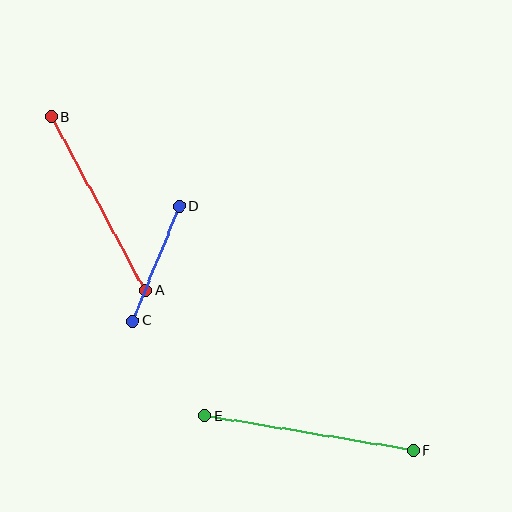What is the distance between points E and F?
The distance is approximately 211 pixels.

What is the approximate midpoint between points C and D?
The midpoint is at approximately (156, 263) pixels.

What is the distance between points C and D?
The distance is approximately 123 pixels.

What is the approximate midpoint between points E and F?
The midpoint is at approximately (309, 433) pixels.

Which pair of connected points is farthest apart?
Points E and F are farthest apart.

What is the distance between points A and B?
The distance is approximately 198 pixels.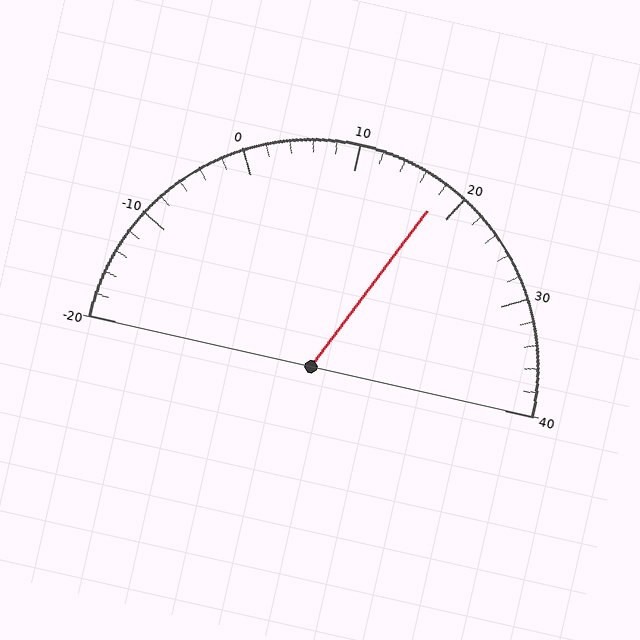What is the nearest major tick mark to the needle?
The nearest major tick mark is 20.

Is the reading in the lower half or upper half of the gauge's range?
The reading is in the upper half of the range (-20 to 40).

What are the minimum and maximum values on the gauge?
The gauge ranges from -20 to 40.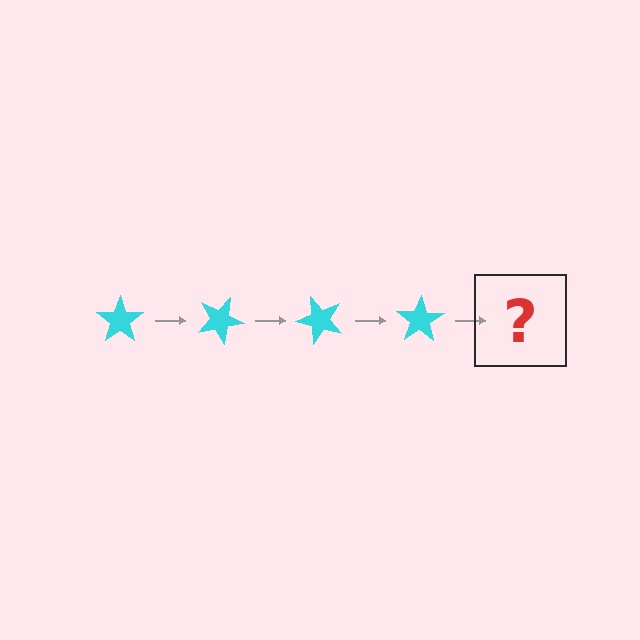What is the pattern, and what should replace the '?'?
The pattern is that the star rotates 25 degrees each step. The '?' should be a cyan star rotated 100 degrees.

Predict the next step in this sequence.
The next step is a cyan star rotated 100 degrees.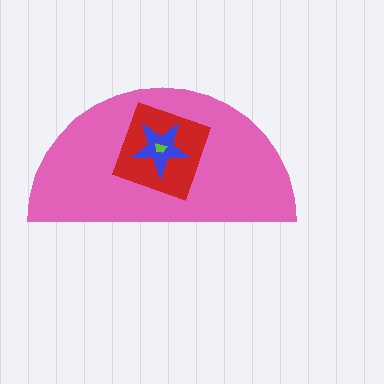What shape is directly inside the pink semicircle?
The red diamond.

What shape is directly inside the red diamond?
The blue star.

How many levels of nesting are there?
4.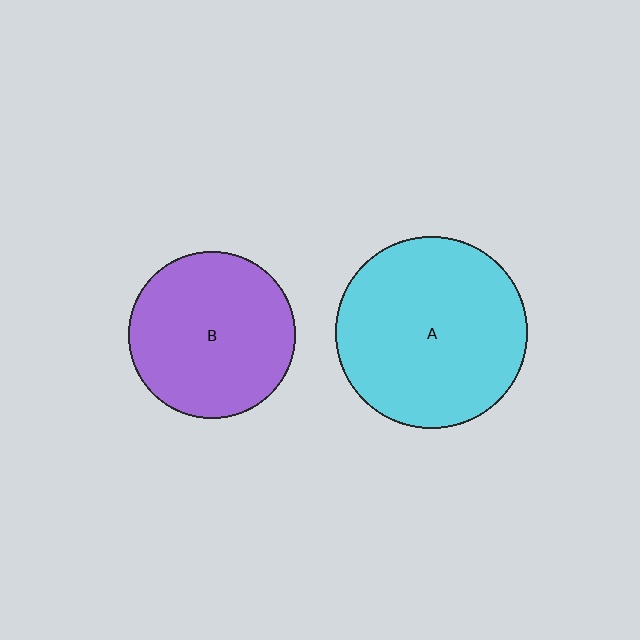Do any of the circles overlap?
No, none of the circles overlap.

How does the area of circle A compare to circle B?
Approximately 1.3 times.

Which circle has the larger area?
Circle A (cyan).